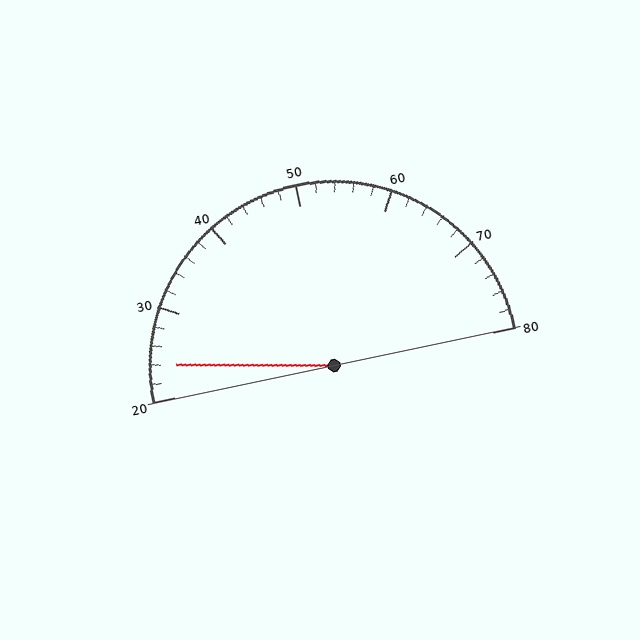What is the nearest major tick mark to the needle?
The nearest major tick mark is 20.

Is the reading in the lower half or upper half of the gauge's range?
The reading is in the lower half of the range (20 to 80).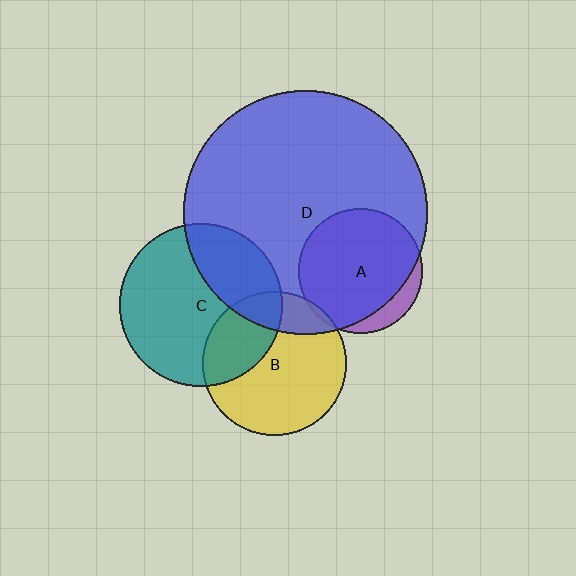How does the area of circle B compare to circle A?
Approximately 1.3 times.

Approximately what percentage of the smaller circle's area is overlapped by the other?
Approximately 85%.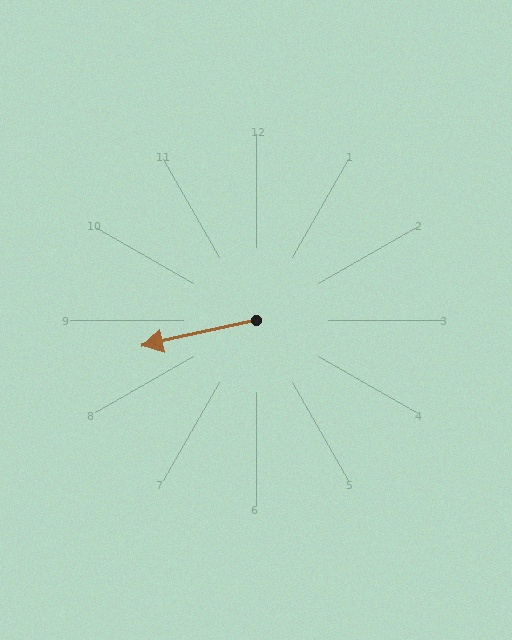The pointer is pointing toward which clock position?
Roughly 9 o'clock.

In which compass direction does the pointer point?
West.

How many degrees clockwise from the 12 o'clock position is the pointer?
Approximately 257 degrees.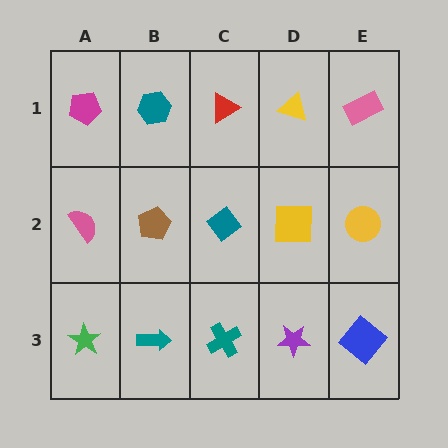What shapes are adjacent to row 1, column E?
A yellow circle (row 2, column E), a yellow triangle (row 1, column D).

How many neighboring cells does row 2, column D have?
4.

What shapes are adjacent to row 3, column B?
A brown pentagon (row 2, column B), a green star (row 3, column A), a teal cross (row 3, column C).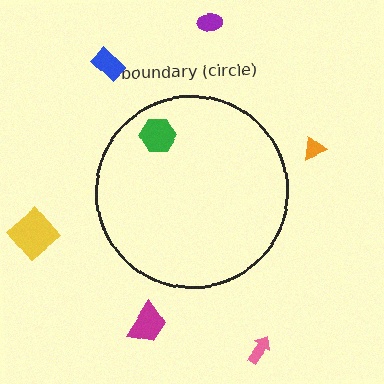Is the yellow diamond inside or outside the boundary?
Outside.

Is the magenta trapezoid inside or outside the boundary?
Outside.